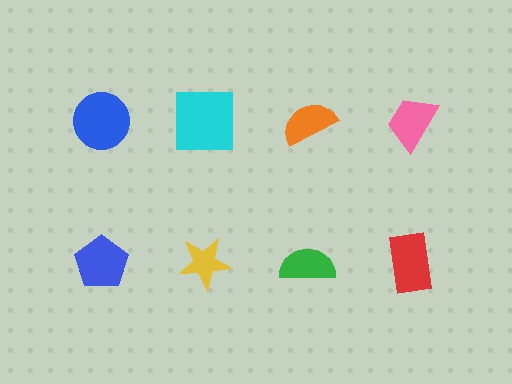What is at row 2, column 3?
A green semicircle.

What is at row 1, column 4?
A pink trapezoid.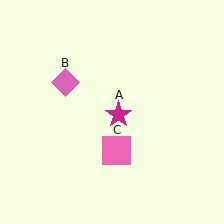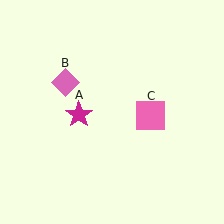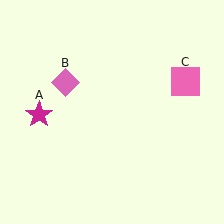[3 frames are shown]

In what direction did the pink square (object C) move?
The pink square (object C) moved up and to the right.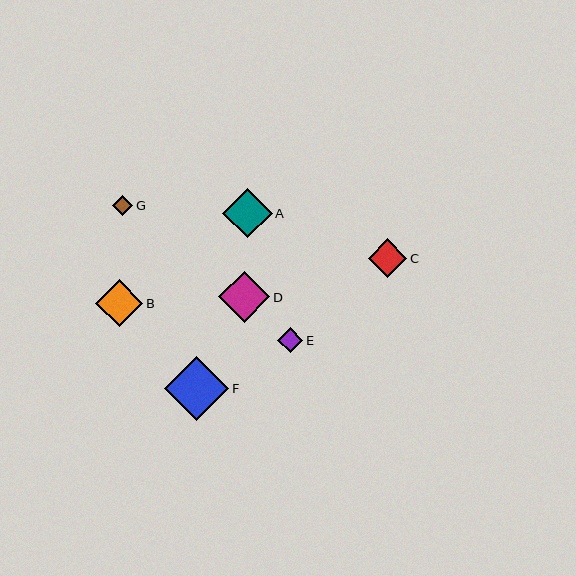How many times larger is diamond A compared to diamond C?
Diamond A is approximately 1.3 times the size of diamond C.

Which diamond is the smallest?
Diamond G is the smallest with a size of approximately 20 pixels.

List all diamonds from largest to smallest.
From largest to smallest: F, D, A, B, C, E, G.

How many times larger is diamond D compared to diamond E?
Diamond D is approximately 2.0 times the size of diamond E.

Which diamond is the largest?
Diamond F is the largest with a size of approximately 64 pixels.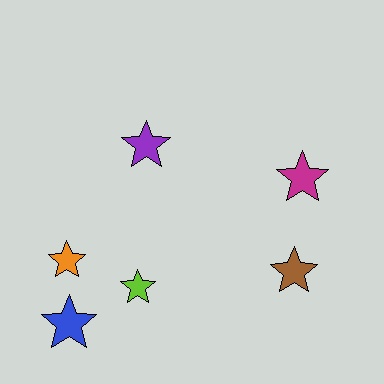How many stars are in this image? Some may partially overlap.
There are 6 stars.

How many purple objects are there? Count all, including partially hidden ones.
There is 1 purple object.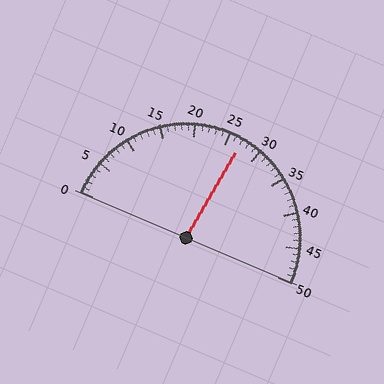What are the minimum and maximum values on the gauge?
The gauge ranges from 0 to 50.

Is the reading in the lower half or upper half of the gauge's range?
The reading is in the upper half of the range (0 to 50).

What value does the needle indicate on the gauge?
The needle indicates approximately 27.